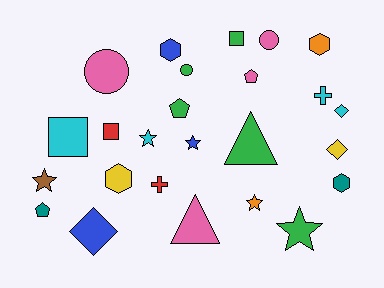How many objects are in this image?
There are 25 objects.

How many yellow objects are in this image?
There are 2 yellow objects.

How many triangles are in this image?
There are 2 triangles.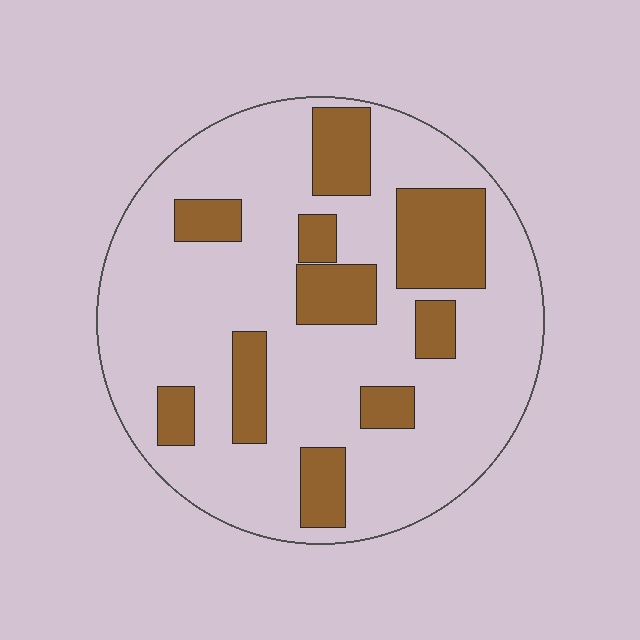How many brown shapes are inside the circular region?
10.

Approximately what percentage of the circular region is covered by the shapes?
Approximately 25%.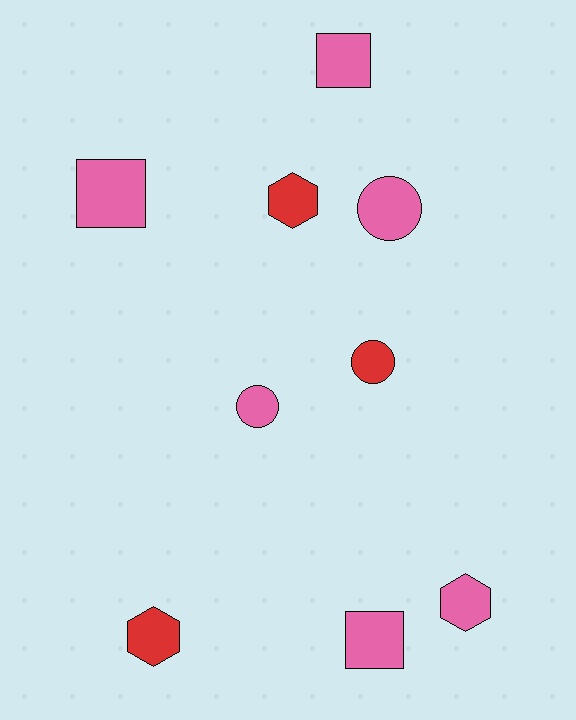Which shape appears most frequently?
Hexagon, with 3 objects.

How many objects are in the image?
There are 9 objects.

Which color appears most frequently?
Pink, with 6 objects.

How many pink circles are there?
There are 2 pink circles.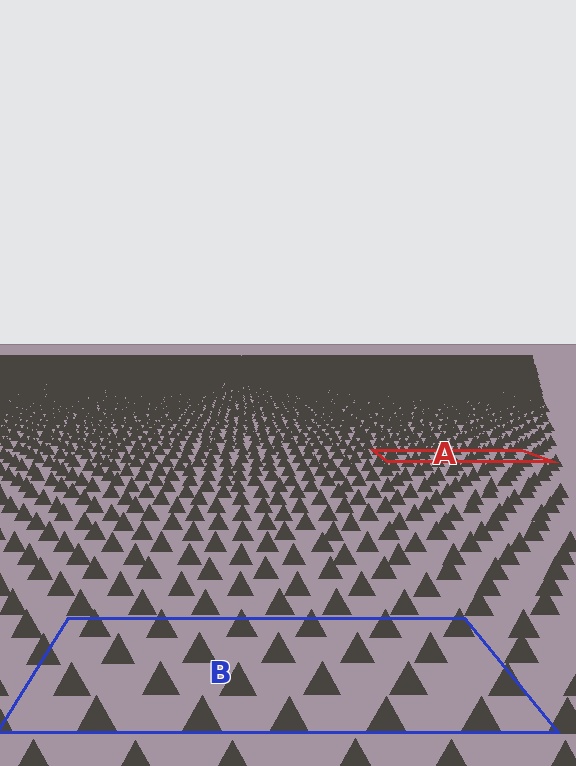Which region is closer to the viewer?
Region B is closer. The texture elements there are larger and more spread out.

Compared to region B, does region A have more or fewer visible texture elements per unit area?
Region A has more texture elements per unit area — they are packed more densely because it is farther away.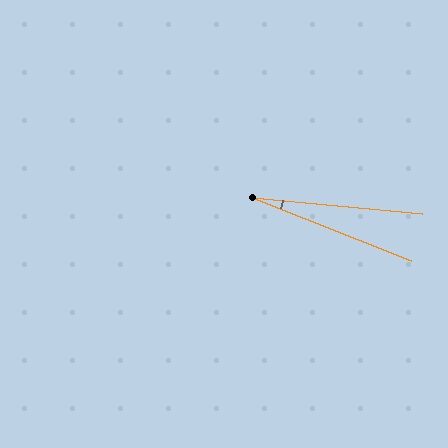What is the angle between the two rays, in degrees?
Approximately 16 degrees.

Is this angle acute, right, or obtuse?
It is acute.